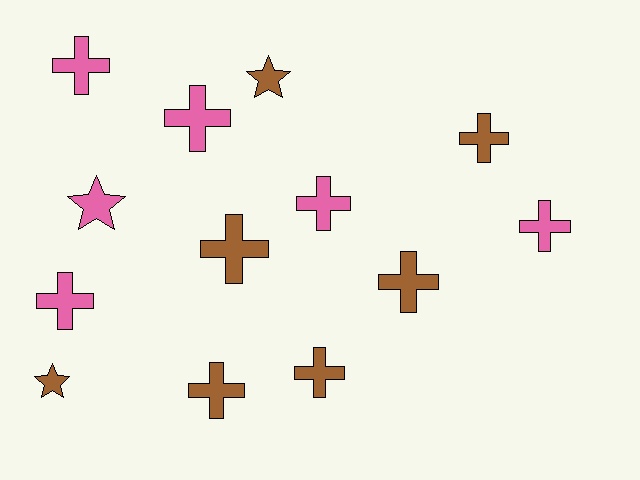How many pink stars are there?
There is 1 pink star.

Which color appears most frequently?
Brown, with 7 objects.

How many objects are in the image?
There are 13 objects.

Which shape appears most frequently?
Cross, with 10 objects.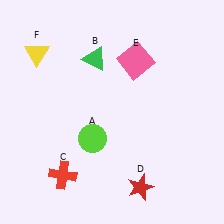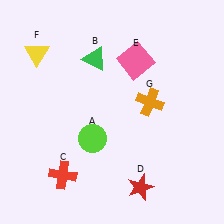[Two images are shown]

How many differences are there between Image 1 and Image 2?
There is 1 difference between the two images.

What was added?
An orange cross (G) was added in Image 2.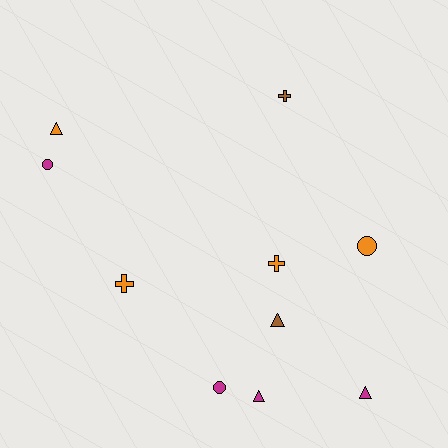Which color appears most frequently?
Orange, with 4 objects.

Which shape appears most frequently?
Triangle, with 4 objects.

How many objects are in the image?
There are 10 objects.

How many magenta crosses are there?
There are no magenta crosses.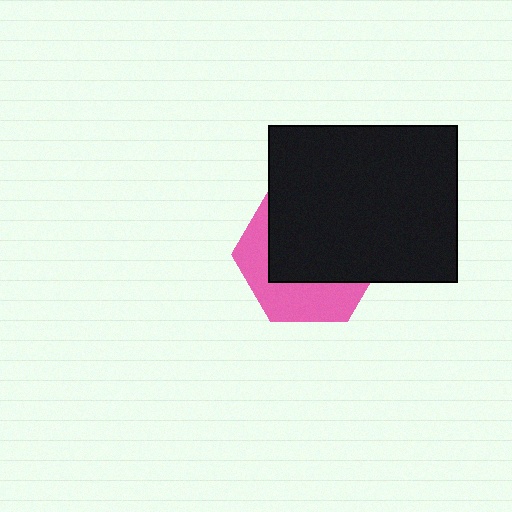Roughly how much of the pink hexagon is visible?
A small part of it is visible (roughly 37%).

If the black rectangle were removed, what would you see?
You would see the complete pink hexagon.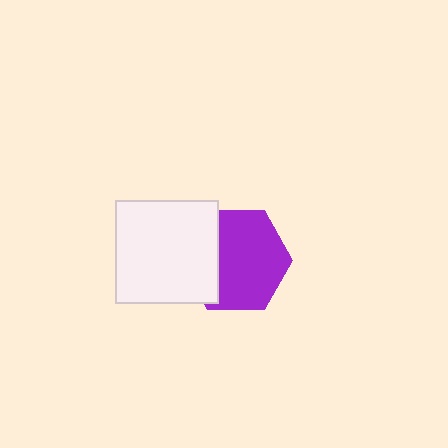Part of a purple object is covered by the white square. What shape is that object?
It is a hexagon.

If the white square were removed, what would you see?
You would see the complete purple hexagon.